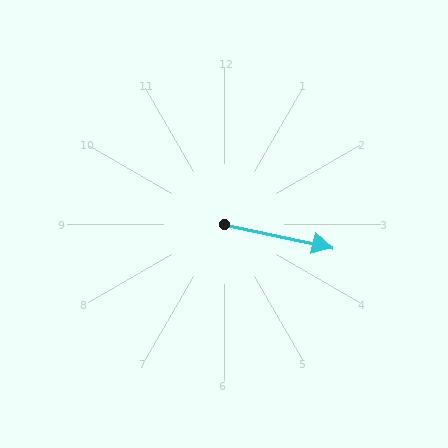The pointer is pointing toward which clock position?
Roughly 3 o'clock.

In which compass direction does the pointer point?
East.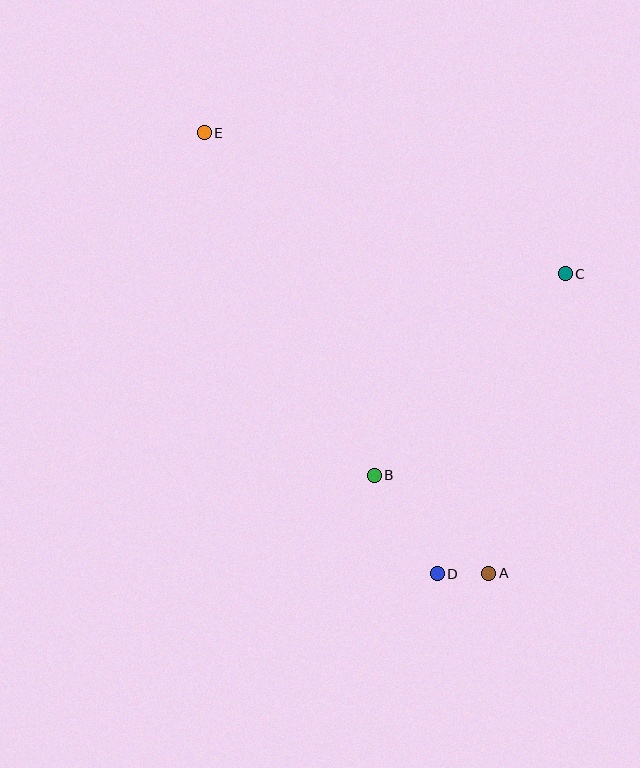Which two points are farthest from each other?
Points A and E are farthest from each other.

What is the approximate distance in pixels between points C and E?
The distance between C and E is approximately 387 pixels.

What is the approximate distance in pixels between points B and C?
The distance between B and C is approximately 277 pixels.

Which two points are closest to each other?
Points A and D are closest to each other.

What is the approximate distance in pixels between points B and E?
The distance between B and E is approximately 382 pixels.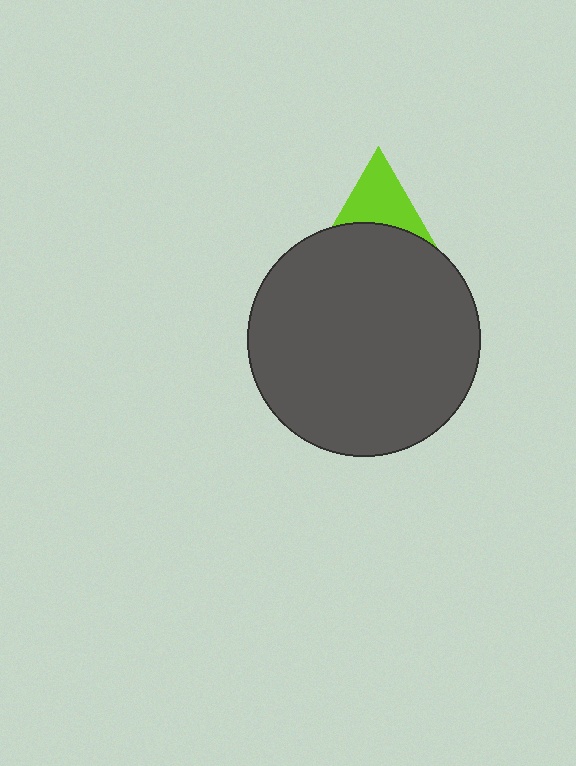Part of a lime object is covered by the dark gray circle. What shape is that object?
It is a triangle.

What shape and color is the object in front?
The object in front is a dark gray circle.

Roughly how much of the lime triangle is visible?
About half of it is visible (roughly 53%).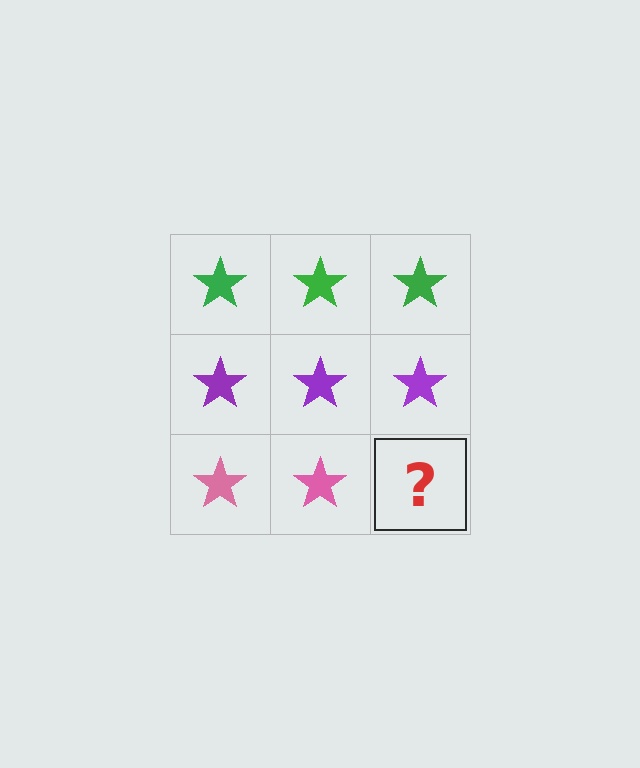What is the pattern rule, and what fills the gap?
The rule is that each row has a consistent color. The gap should be filled with a pink star.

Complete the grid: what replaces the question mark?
The question mark should be replaced with a pink star.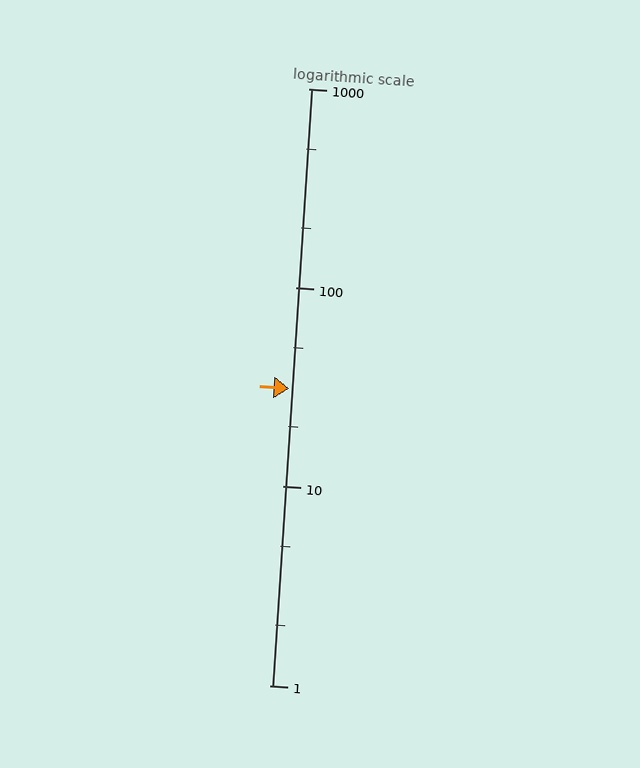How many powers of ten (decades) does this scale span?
The scale spans 3 decades, from 1 to 1000.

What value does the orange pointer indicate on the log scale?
The pointer indicates approximately 31.